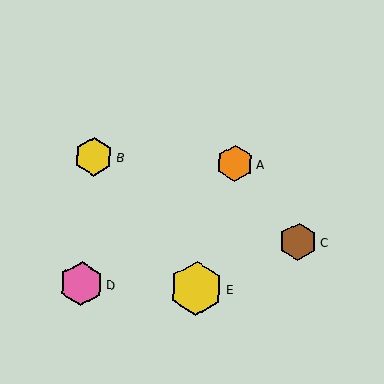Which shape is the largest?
The yellow hexagon (labeled E) is the largest.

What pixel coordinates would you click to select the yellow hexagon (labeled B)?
Click at (94, 157) to select the yellow hexagon B.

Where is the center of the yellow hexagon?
The center of the yellow hexagon is at (94, 157).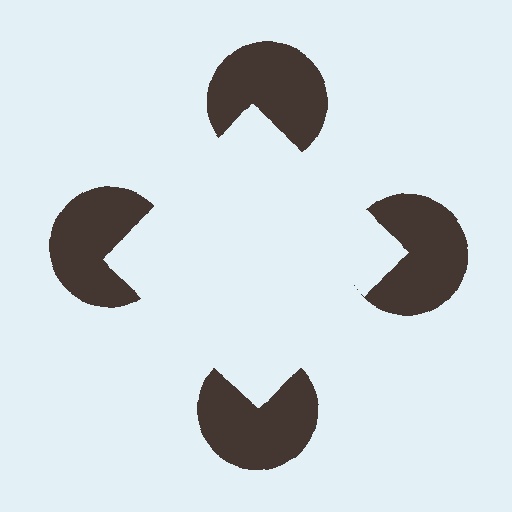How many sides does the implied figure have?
4 sides.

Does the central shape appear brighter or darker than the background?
It typically appears slightly brighter than the background, even though no actual brightness change is drawn.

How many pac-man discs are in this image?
There are 4 — one at each vertex of the illusory square.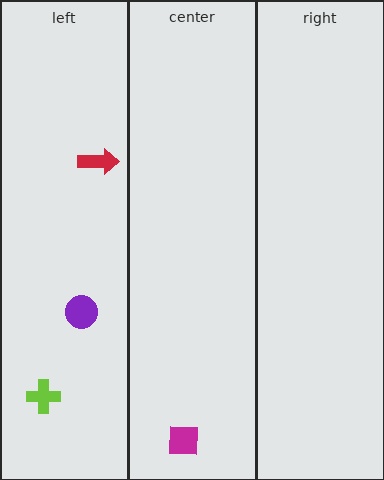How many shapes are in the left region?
3.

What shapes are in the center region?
The magenta square.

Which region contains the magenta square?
The center region.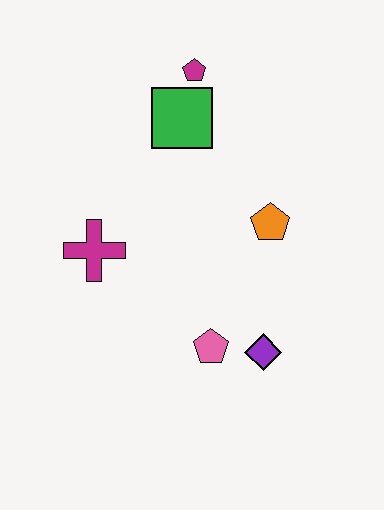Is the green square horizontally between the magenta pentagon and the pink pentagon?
No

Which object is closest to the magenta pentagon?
The green square is closest to the magenta pentagon.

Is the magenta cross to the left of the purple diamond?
Yes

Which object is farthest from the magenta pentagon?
The purple diamond is farthest from the magenta pentagon.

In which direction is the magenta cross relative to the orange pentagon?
The magenta cross is to the left of the orange pentagon.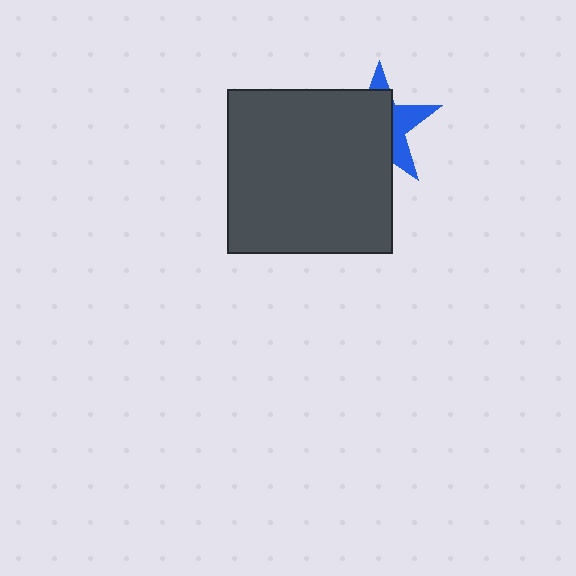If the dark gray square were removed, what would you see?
You would see the complete blue star.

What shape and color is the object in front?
The object in front is a dark gray square.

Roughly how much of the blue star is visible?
A small part of it is visible (roughly 35%).